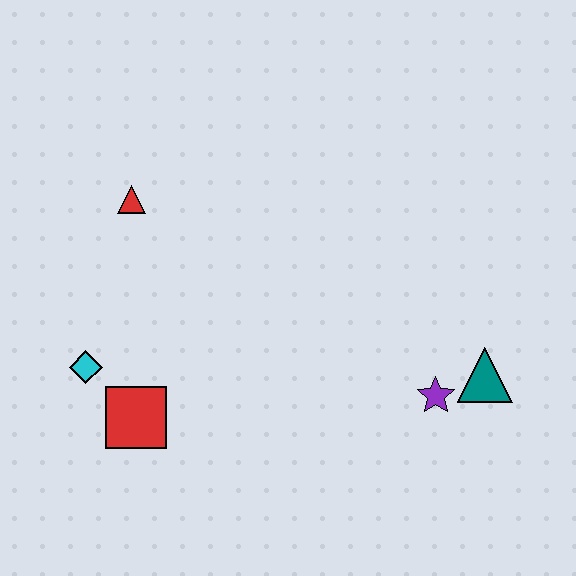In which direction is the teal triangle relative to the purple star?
The teal triangle is to the right of the purple star.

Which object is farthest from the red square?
The teal triangle is farthest from the red square.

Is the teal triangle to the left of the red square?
No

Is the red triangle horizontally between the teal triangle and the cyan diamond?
Yes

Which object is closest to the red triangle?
The cyan diamond is closest to the red triangle.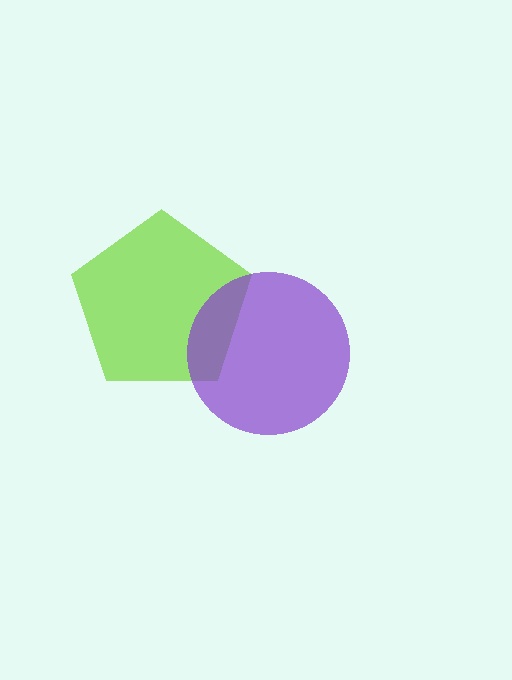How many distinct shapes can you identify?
There are 2 distinct shapes: a lime pentagon, a purple circle.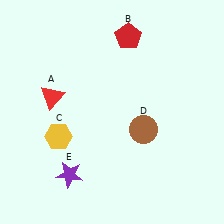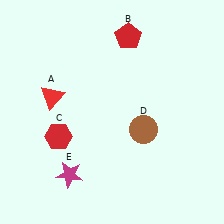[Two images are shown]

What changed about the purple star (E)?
In Image 1, E is purple. In Image 2, it changed to magenta.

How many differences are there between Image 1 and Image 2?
There are 2 differences between the two images.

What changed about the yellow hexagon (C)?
In Image 1, C is yellow. In Image 2, it changed to red.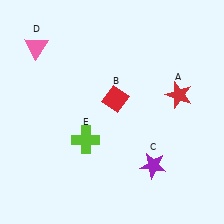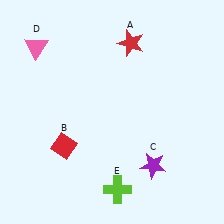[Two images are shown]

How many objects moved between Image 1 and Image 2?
3 objects moved between the two images.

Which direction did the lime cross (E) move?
The lime cross (E) moved down.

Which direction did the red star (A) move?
The red star (A) moved up.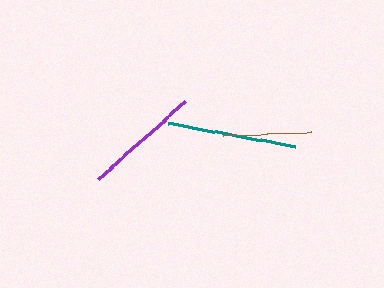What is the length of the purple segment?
The purple segment is approximately 117 pixels long.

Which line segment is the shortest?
The brown line is the shortest at approximately 88 pixels.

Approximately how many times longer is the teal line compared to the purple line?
The teal line is approximately 1.1 times the length of the purple line.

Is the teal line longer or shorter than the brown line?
The teal line is longer than the brown line.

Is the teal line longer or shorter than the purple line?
The teal line is longer than the purple line.